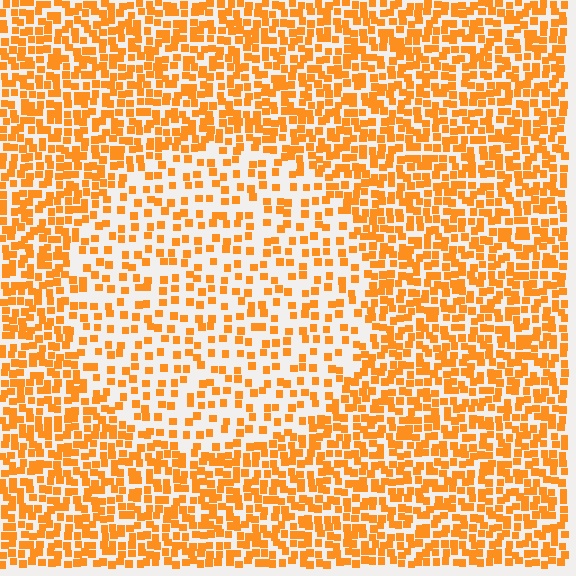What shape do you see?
I see a circle.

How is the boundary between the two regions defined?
The boundary is defined by a change in element density (approximately 2.1x ratio). All elements are the same color, size, and shape.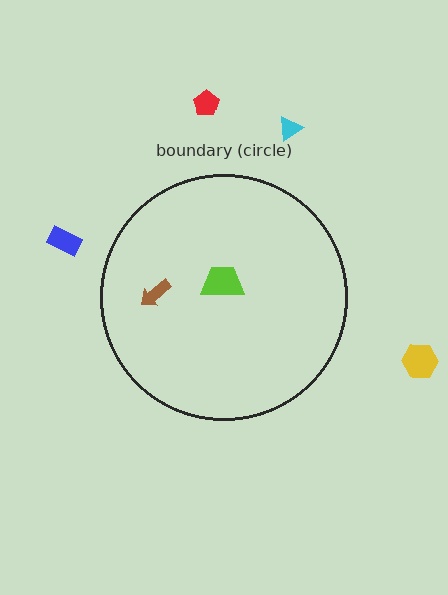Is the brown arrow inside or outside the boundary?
Inside.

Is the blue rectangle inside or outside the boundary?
Outside.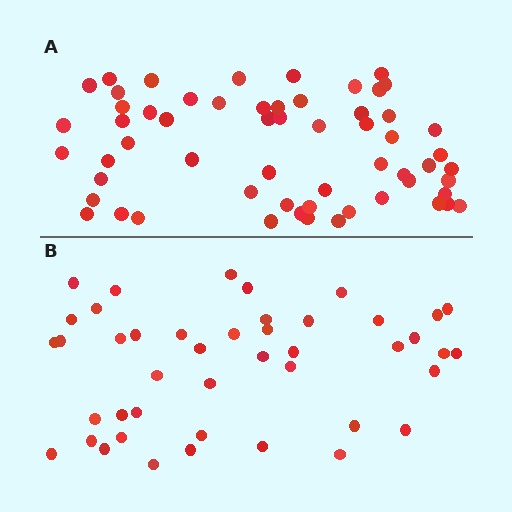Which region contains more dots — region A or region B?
Region A (the top region) has more dots.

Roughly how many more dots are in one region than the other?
Region A has approximately 15 more dots than region B.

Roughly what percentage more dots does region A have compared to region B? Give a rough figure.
About 35% more.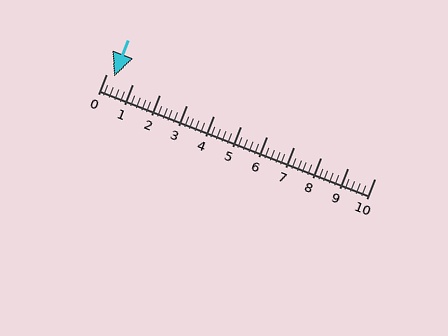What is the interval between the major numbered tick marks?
The major tick marks are spaced 1 units apart.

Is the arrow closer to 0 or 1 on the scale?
The arrow is closer to 0.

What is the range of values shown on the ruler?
The ruler shows values from 0 to 10.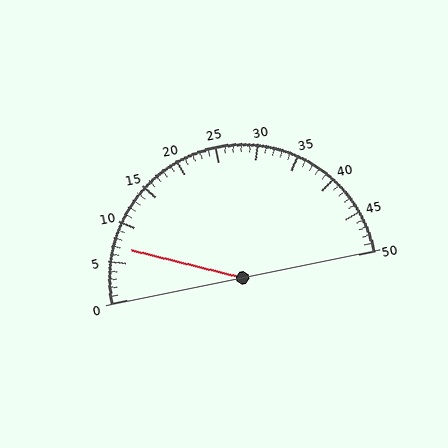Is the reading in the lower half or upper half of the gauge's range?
The reading is in the lower half of the range (0 to 50).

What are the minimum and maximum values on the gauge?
The gauge ranges from 0 to 50.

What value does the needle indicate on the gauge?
The needle indicates approximately 7.